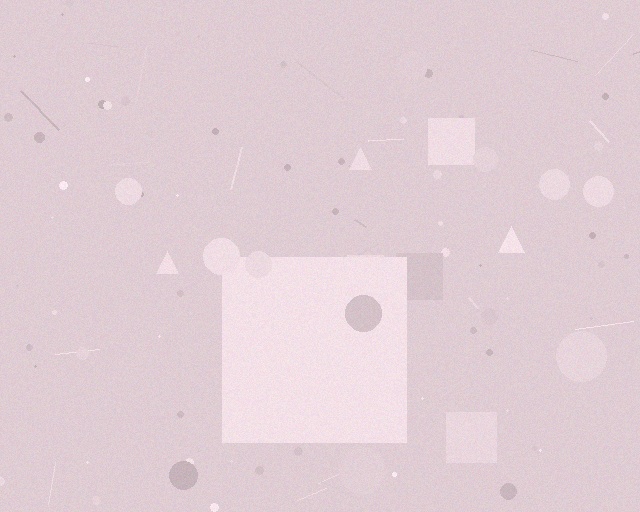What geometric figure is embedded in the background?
A square is embedded in the background.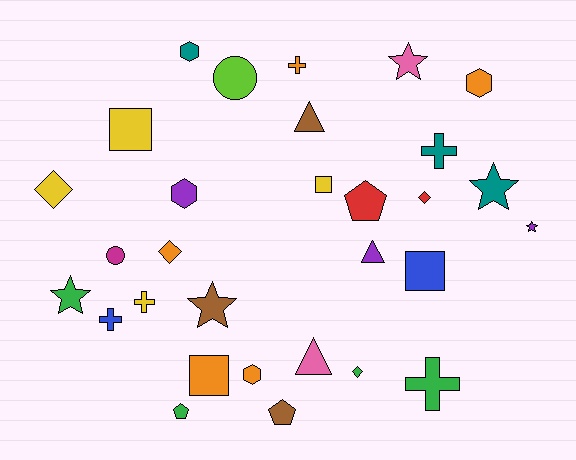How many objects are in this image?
There are 30 objects.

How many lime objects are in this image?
There is 1 lime object.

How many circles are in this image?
There are 2 circles.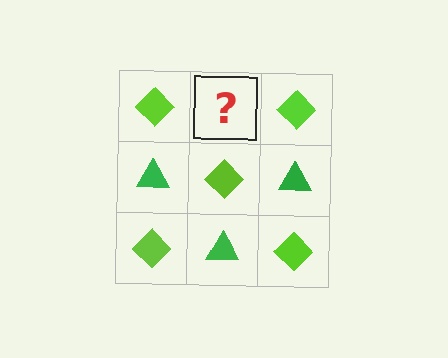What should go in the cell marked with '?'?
The missing cell should contain a green triangle.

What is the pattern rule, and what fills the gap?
The rule is that it alternates lime diamond and green triangle in a checkerboard pattern. The gap should be filled with a green triangle.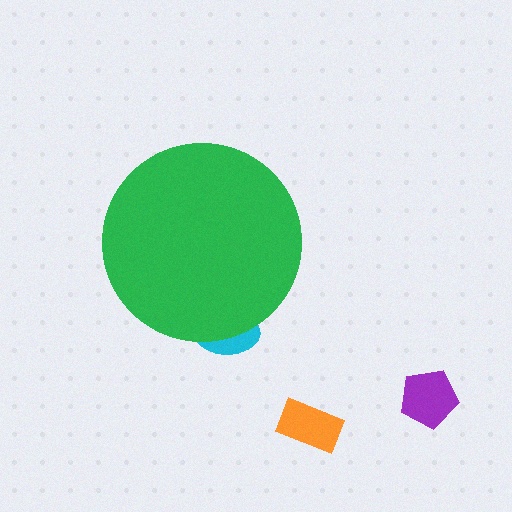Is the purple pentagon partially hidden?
No, the purple pentagon is fully visible.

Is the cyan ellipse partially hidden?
Yes, the cyan ellipse is partially hidden behind the green circle.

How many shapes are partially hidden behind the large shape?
1 shape is partially hidden.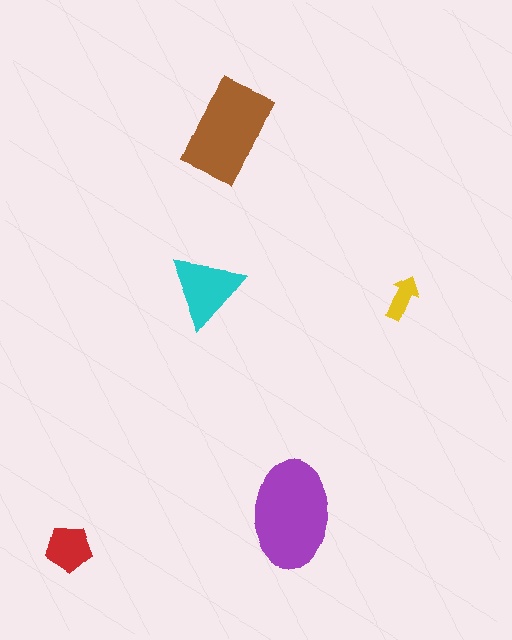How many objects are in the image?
There are 5 objects in the image.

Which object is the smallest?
The yellow arrow.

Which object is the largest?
The purple ellipse.